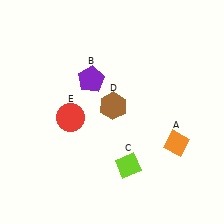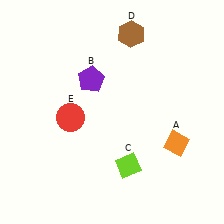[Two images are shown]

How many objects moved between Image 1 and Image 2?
1 object moved between the two images.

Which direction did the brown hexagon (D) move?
The brown hexagon (D) moved up.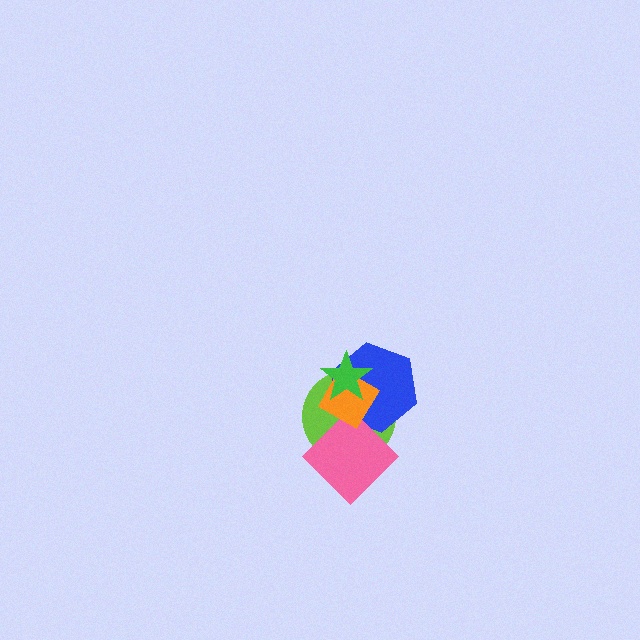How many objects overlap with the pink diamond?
3 objects overlap with the pink diamond.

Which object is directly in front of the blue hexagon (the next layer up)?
The pink diamond is directly in front of the blue hexagon.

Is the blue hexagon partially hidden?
Yes, it is partially covered by another shape.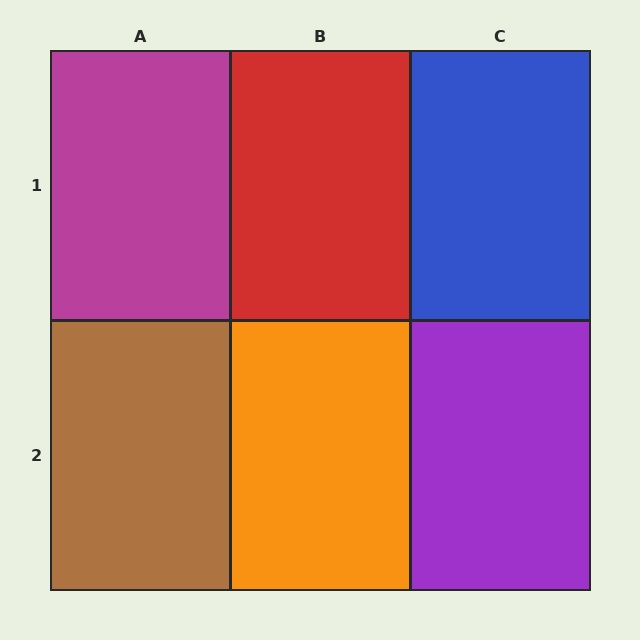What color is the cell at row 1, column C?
Blue.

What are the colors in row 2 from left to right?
Brown, orange, purple.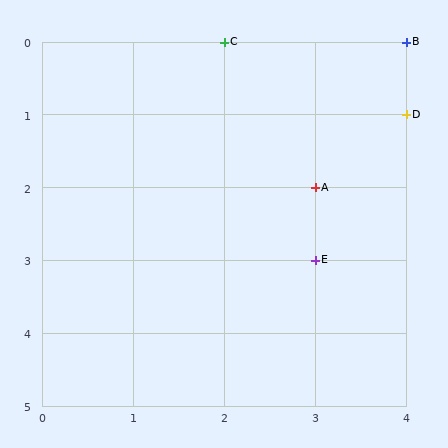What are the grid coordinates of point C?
Point C is at grid coordinates (2, 0).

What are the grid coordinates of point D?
Point D is at grid coordinates (4, 1).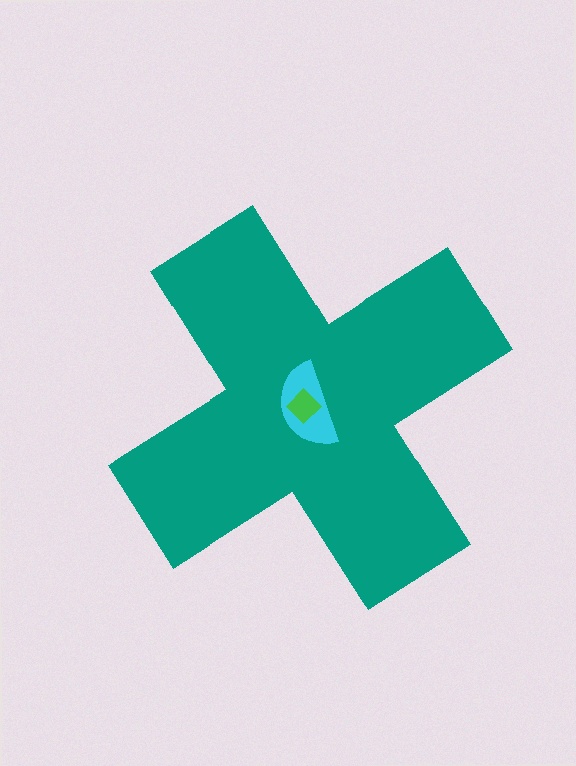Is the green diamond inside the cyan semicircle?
Yes.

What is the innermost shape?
The green diamond.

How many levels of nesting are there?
3.